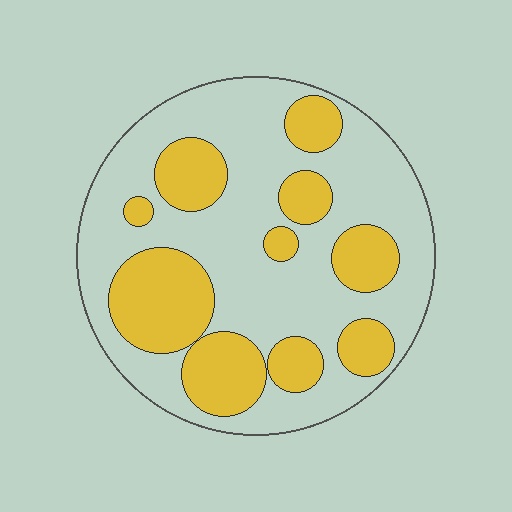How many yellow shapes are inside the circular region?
10.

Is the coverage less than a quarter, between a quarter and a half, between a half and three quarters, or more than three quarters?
Between a quarter and a half.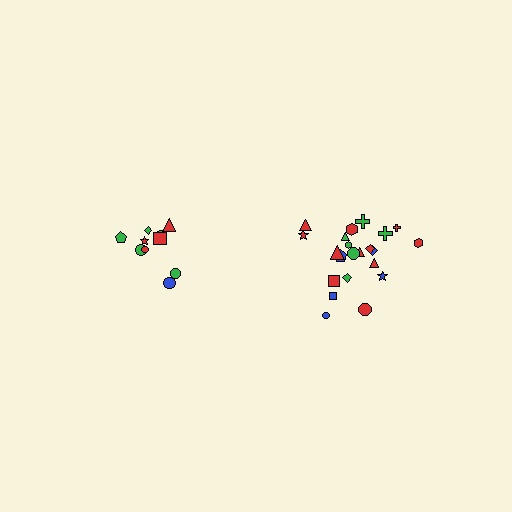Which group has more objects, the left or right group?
The right group.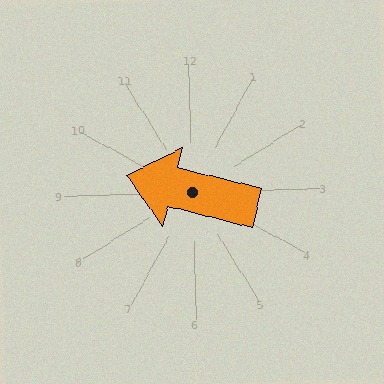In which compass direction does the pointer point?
West.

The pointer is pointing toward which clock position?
Roughly 10 o'clock.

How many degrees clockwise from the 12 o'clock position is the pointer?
Approximately 286 degrees.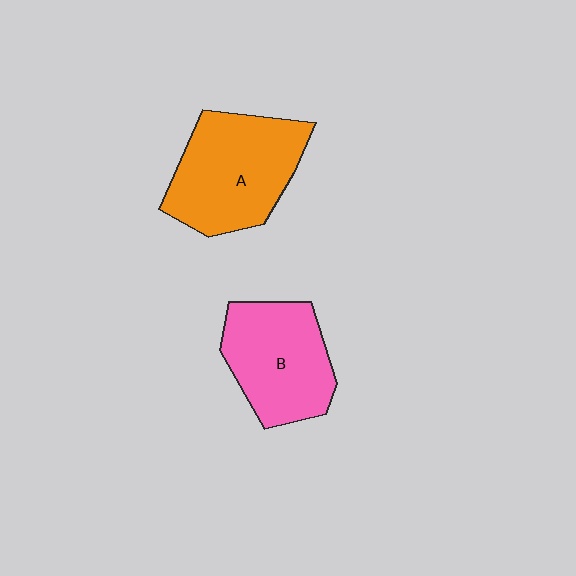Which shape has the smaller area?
Shape B (pink).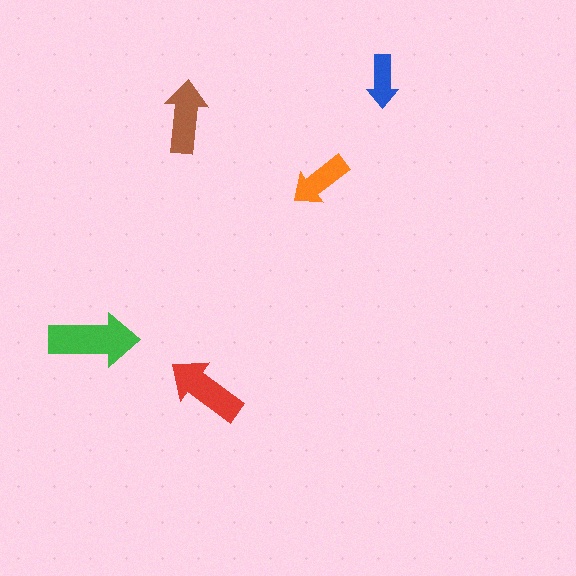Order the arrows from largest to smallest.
the green one, the red one, the brown one, the orange one, the blue one.